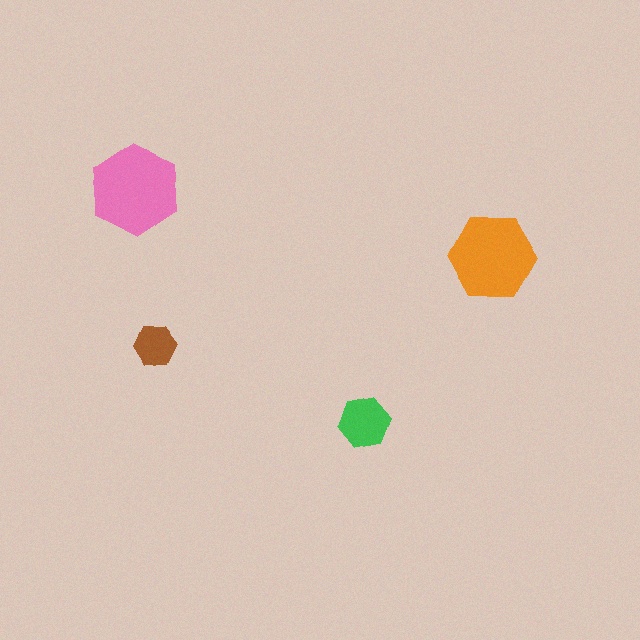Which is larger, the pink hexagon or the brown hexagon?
The pink one.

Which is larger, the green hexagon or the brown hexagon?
The green one.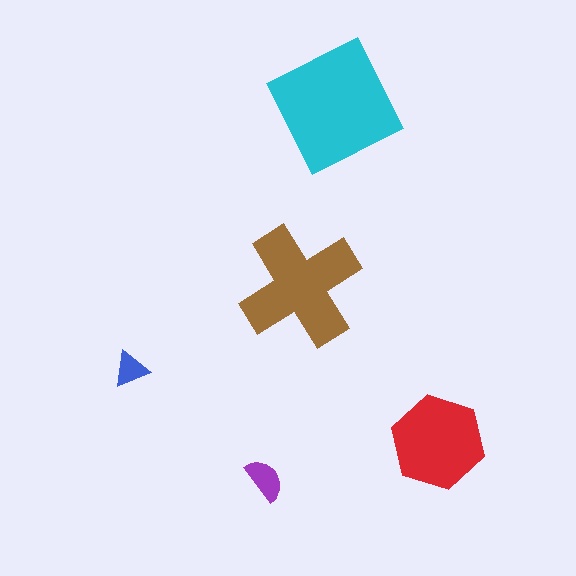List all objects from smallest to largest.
The blue triangle, the purple semicircle, the red hexagon, the brown cross, the cyan square.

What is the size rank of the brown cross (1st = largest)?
2nd.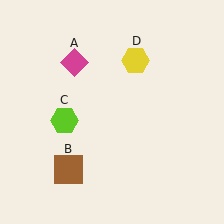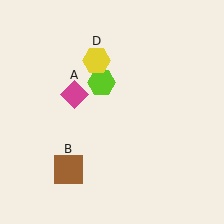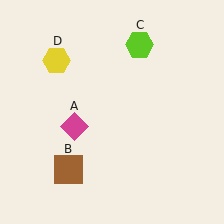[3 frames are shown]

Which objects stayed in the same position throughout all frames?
Brown square (object B) remained stationary.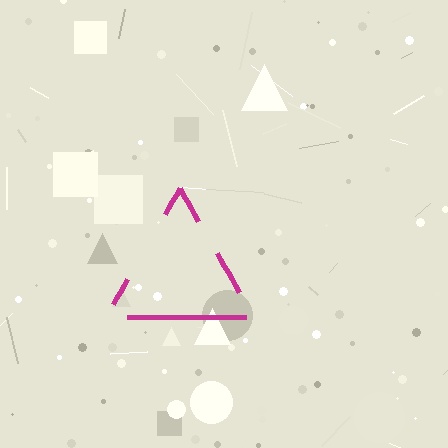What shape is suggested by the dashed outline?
The dashed outline suggests a triangle.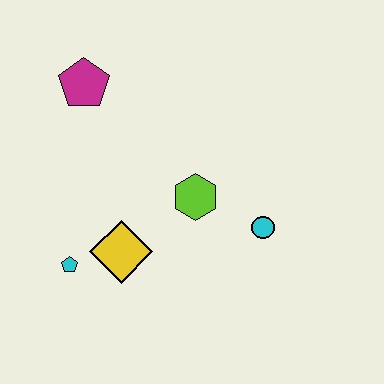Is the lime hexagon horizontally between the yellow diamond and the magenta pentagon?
No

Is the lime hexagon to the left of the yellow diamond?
No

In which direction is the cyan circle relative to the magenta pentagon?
The cyan circle is to the right of the magenta pentagon.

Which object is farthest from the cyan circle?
The magenta pentagon is farthest from the cyan circle.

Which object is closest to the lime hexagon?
The cyan circle is closest to the lime hexagon.